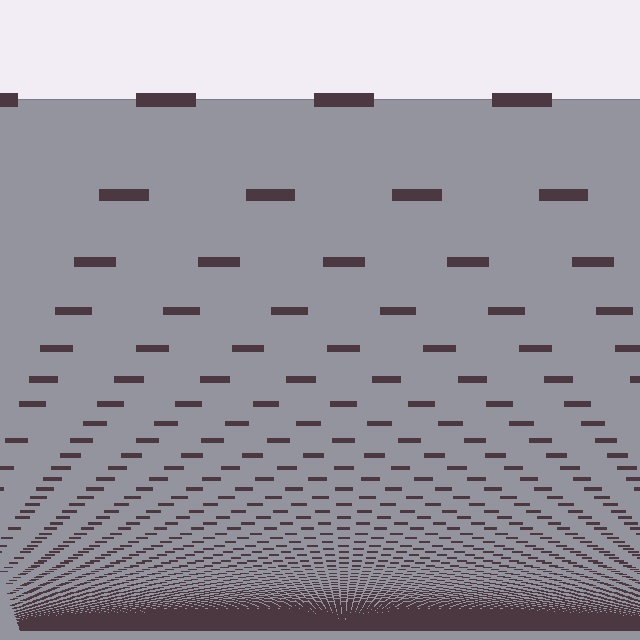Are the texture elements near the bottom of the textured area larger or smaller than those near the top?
Smaller. The gradient is inverted — elements near the bottom are smaller and denser.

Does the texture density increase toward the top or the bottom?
Density increases toward the bottom.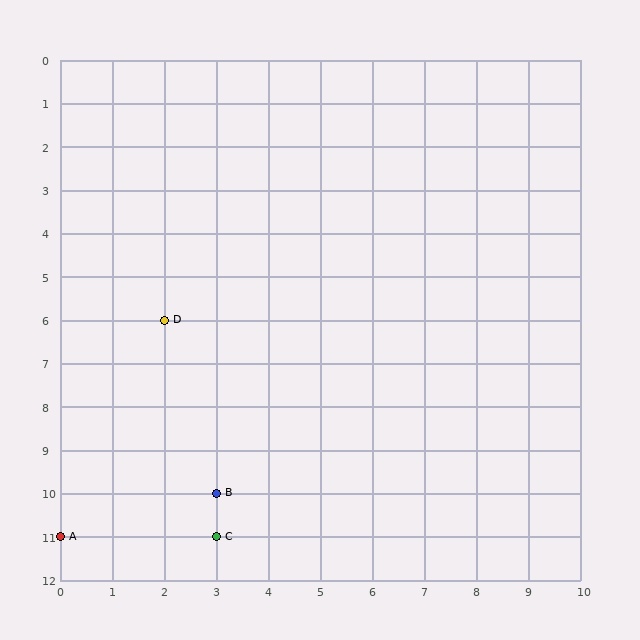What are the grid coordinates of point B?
Point B is at grid coordinates (3, 10).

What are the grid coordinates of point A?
Point A is at grid coordinates (0, 11).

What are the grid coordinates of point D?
Point D is at grid coordinates (2, 6).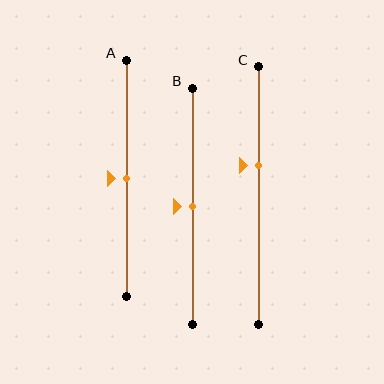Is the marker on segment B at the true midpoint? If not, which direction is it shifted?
Yes, the marker on segment B is at the true midpoint.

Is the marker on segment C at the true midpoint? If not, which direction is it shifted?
No, the marker on segment C is shifted upward by about 12% of the segment length.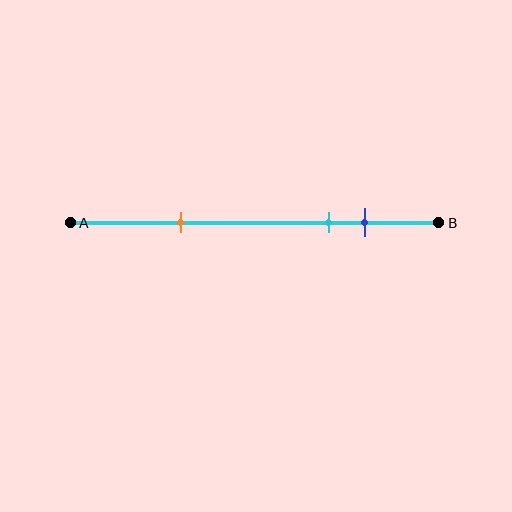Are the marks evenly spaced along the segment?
No, the marks are not evenly spaced.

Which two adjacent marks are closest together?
The cyan and blue marks are the closest adjacent pair.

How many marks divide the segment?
There are 3 marks dividing the segment.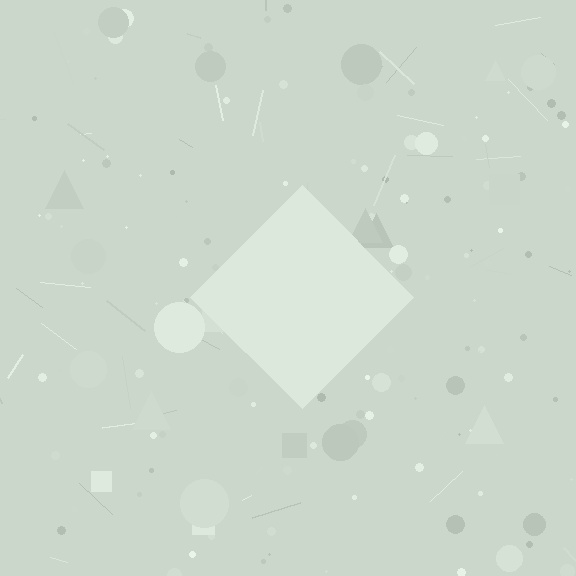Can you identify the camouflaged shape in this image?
The camouflaged shape is a diamond.